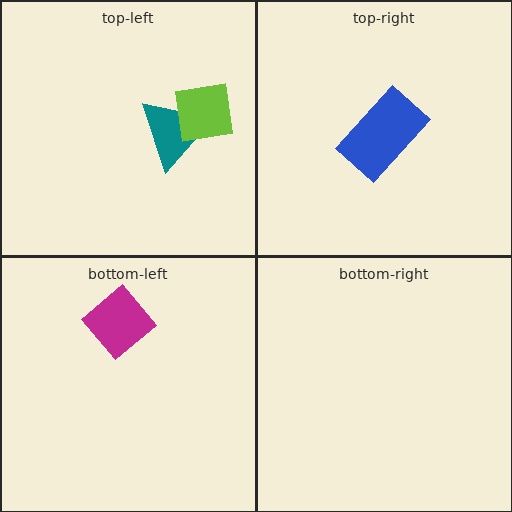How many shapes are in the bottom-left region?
1.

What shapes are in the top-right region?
The blue rectangle.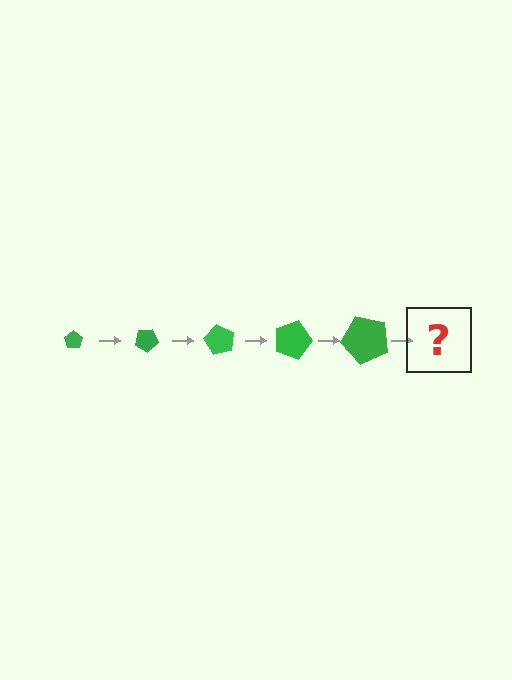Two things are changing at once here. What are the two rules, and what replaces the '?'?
The two rules are that the pentagon grows larger each step and it rotates 30 degrees each step. The '?' should be a pentagon, larger than the previous one and rotated 150 degrees from the start.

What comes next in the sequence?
The next element should be a pentagon, larger than the previous one and rotated 150 degrees from the start.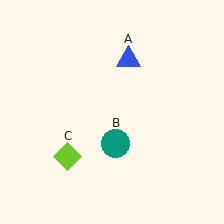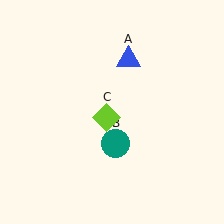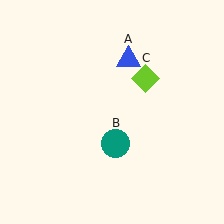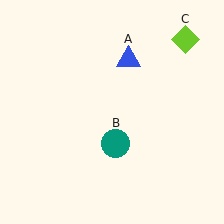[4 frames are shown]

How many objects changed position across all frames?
1 object changed position: lime diamond (object C).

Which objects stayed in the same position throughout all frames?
Blue triangle (object A) and teal circle (object B) remained stationary.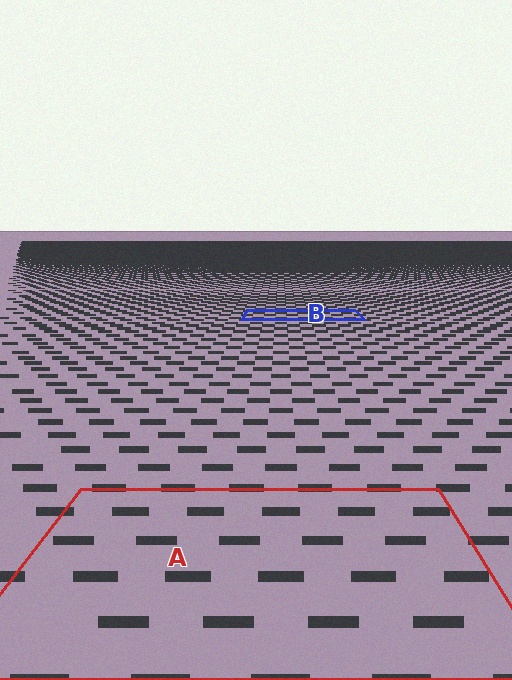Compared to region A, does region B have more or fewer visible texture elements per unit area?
Region B has more texture elements per unit area — they are packed more densely because it is farther away.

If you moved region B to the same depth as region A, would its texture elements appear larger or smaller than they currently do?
They would appear larger. At a closer depth, the same texture elements are projected at a bigger on-screen size.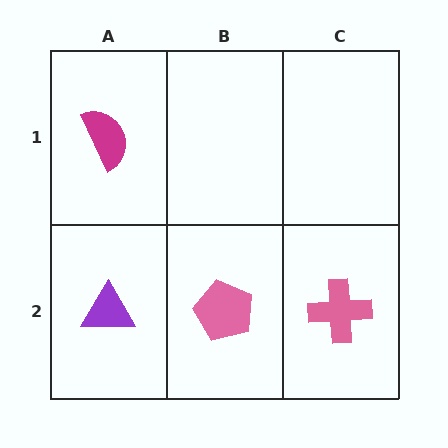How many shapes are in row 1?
1 shape.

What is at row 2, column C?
A pink cross.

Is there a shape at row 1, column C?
No, that cell is empty.